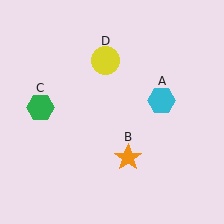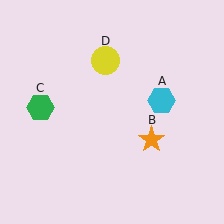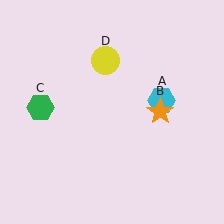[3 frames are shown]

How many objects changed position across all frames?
1 object changed position: orange star (object B).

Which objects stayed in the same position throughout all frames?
Cyan hexagon (object A) and green hexagon (object C) and yellow circle (object D) remained stationary.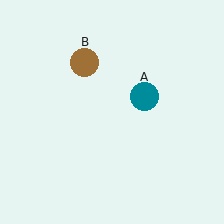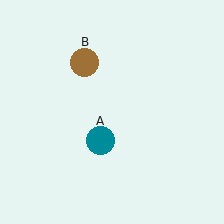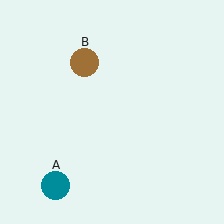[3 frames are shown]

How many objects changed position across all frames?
1 object changed position: teal circle (object A).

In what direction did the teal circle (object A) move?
The teal circle (object A) moved down and to the left.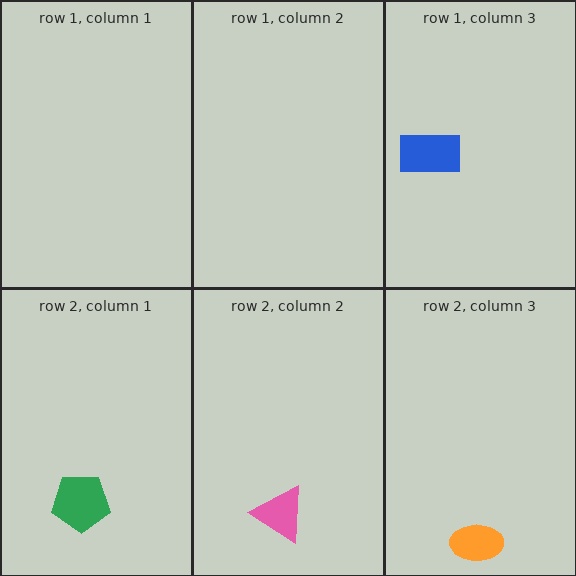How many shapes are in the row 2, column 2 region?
1.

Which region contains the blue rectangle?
The row 1, column 3 region.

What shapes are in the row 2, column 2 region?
The pink triangle.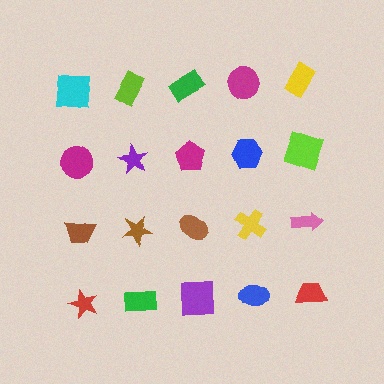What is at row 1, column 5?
A yellow rectangle.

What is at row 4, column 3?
A purple square.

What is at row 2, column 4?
A blue hexagon.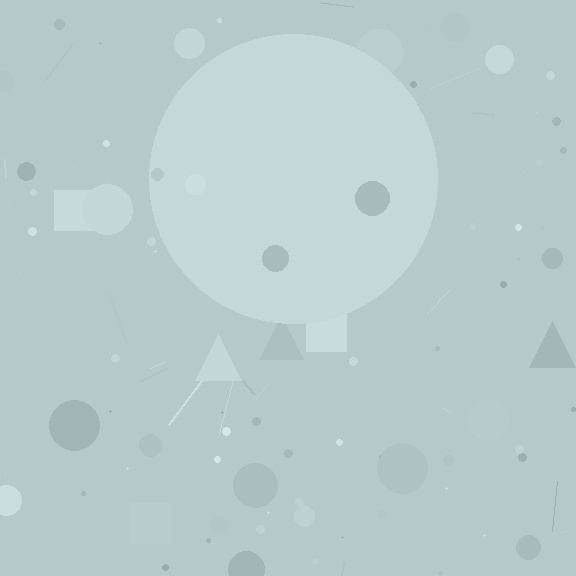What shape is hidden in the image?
A circle is hidden in the image.